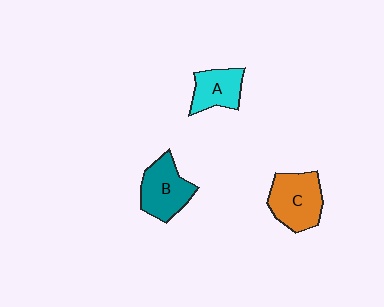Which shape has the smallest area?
Shape A (cyan).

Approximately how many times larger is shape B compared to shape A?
Approximately 1.3 times.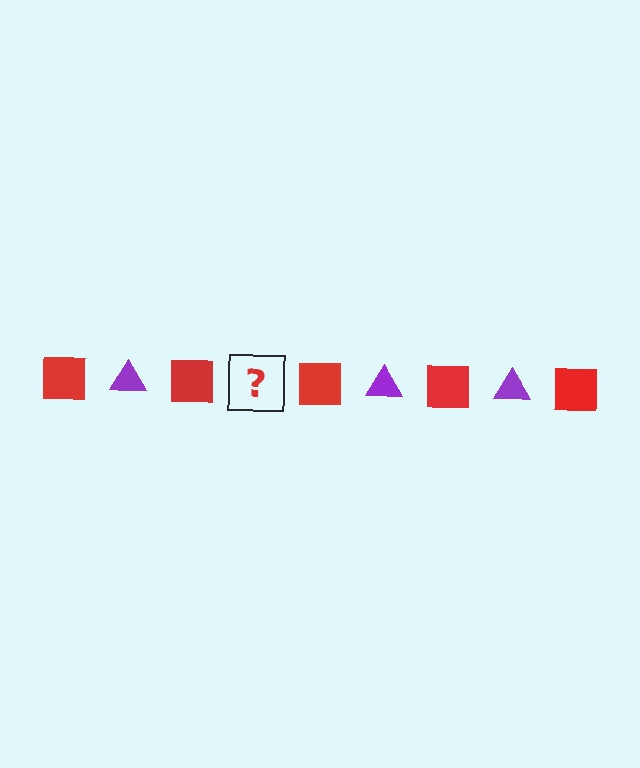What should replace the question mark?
The question mark should be replaced with a purple triangle.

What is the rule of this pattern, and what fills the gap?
The rule is that the pattern alternates between red square and purple triangle. The gap should be filled with a purple triangle.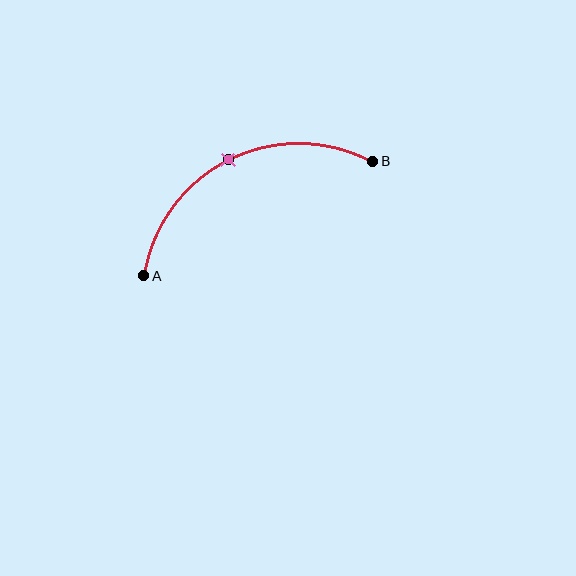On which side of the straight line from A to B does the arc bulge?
The arc bulges above the straight line connecting A and B.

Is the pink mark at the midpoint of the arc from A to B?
Yes. The pink mark lies on the arc at equal arc-length from both A and B — it is the arc midpoint.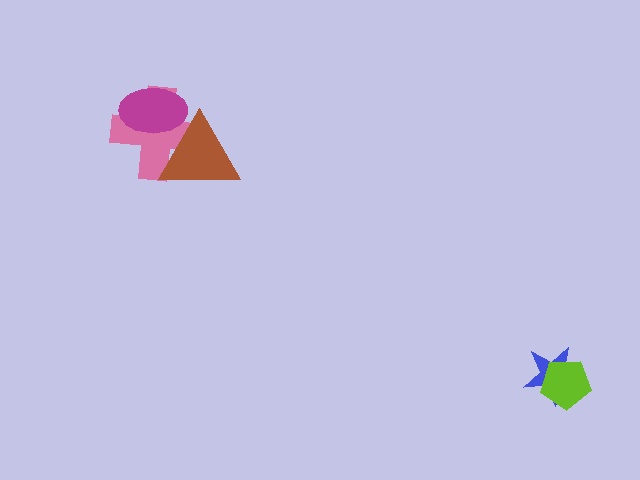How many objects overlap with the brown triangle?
2 objects overlap with the brown triangle.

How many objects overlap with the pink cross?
2 objects overlap with the pink cross.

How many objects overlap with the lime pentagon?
1 object overlaps with the lime pentagon.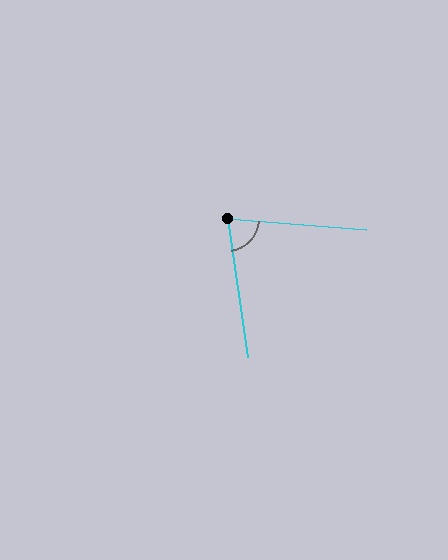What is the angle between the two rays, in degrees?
Approximately 77 degrees.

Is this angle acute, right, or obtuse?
It is acute.